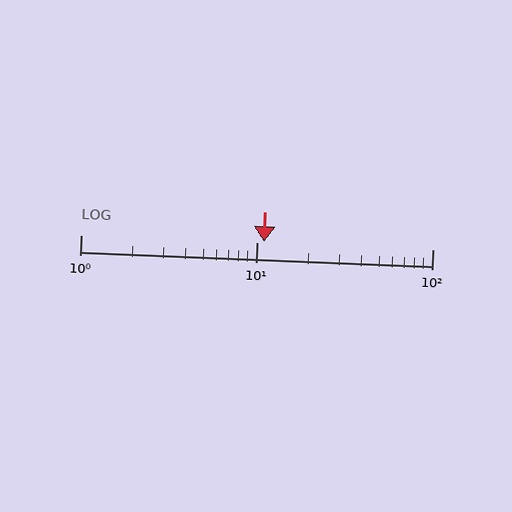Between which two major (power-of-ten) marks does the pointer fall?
The pointer is between 10 and 100.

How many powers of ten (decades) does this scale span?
The scale spans 2 decades, from 1 to 100.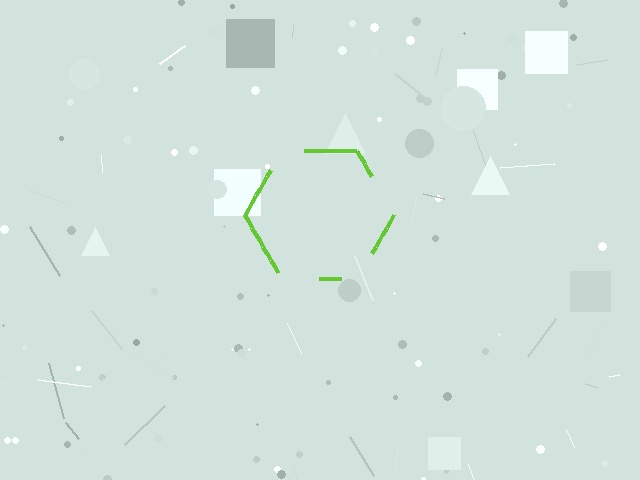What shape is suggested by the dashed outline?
The dashed outline suggests a hexagon.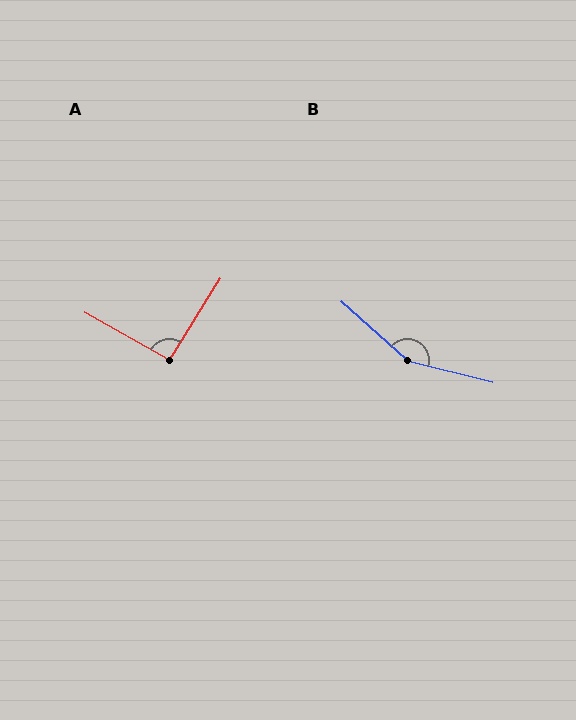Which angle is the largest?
B, at approximately 152 degrees.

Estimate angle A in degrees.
Approximately 93 degrees.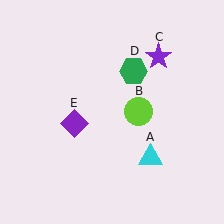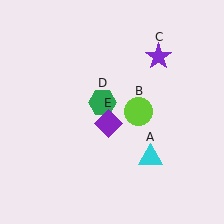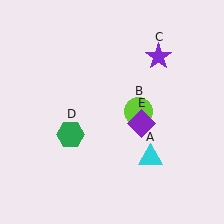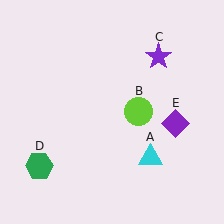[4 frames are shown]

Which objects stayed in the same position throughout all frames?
Cyan triangle (object A) and lime circle (object B) and purple star (object C) remained stationary.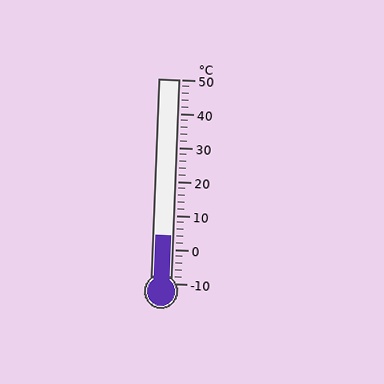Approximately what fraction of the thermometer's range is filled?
The thermometer is filled to approximately 25% of its range.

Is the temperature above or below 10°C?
The temperature is below 10°C.